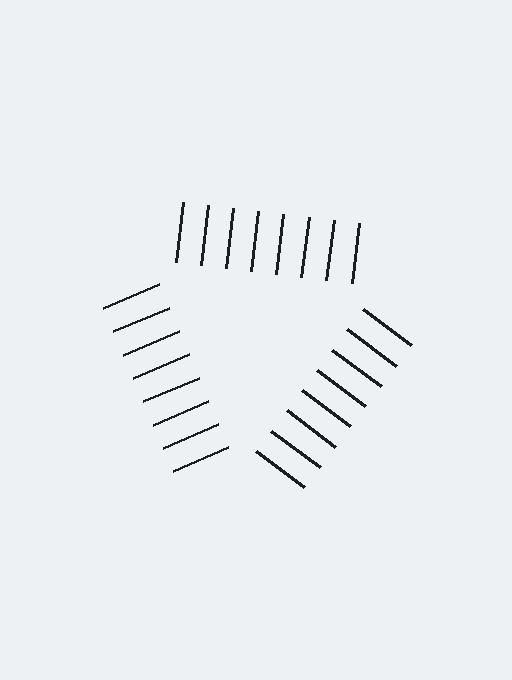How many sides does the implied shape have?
3 sides — the line-ends trace a triangle.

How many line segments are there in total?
24 — 8 along each of the 3 edges.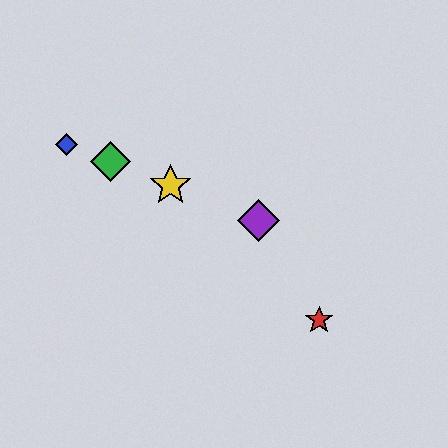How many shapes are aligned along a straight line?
4 shapes (the blue diamond, the green diamond, the yellow star, the purple diamond) are aligned along a straight line.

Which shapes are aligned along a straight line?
The blue diamond, the green diamond, the yellow star, the purple diamond are aligned along a straight line.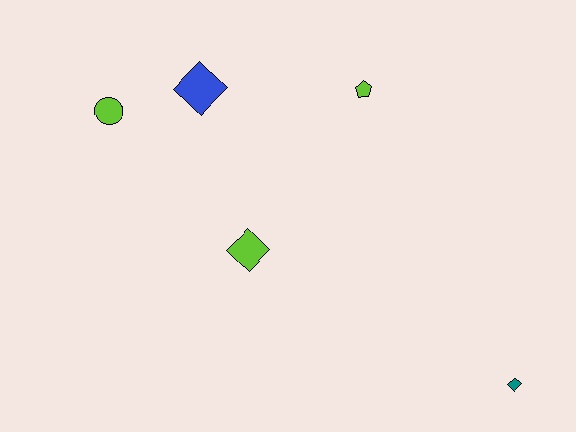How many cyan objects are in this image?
There are no cyan objects.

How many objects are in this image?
There are 5 objects.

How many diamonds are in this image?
There are 3 diamonds.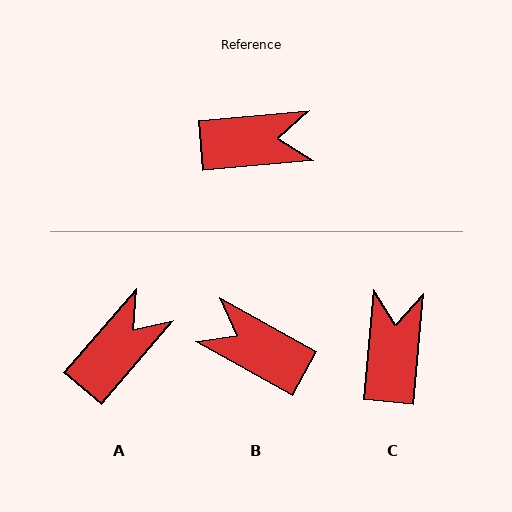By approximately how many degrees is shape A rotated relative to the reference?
Approximately 44 degrees counter-clockwise.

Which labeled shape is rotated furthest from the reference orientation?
B, about 146 degrees away.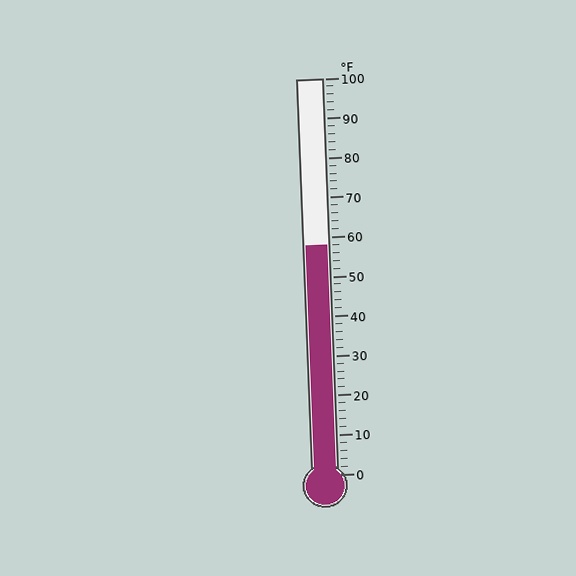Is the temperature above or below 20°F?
The temperature is above 20°F.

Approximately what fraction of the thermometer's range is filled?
The thermometer is filled to approximately 60% of its range.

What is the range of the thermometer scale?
The thermometer scale ranges from 0°F to 100°F.